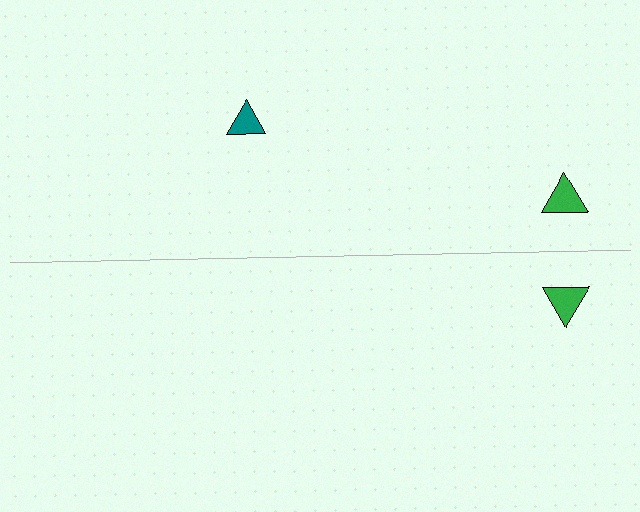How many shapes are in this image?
There are 3 shapes in this image.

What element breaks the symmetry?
A teal triangle is missing from the bottom side.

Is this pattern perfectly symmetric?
No, the pattern is not perfectly symmetric. A teal triangle is missing from the bottom side.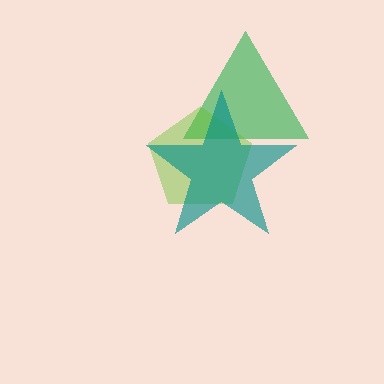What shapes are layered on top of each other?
The layered shapes are: a green triangle, a lime pentagon, a teal star.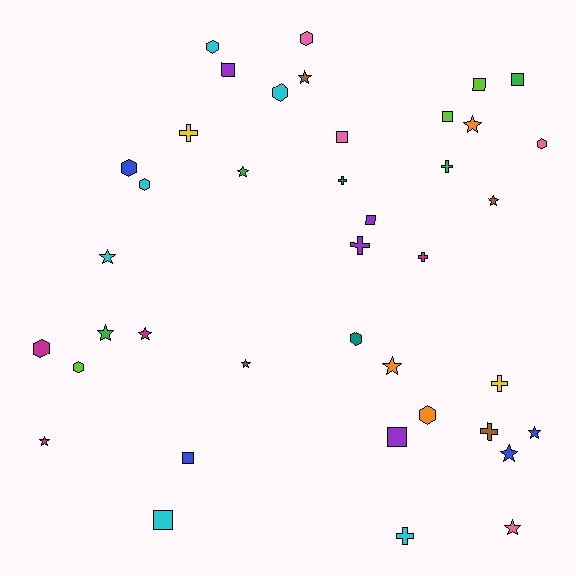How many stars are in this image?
There are 13 stars.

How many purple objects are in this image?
There are 4 purple objects.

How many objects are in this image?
There are 40 objects.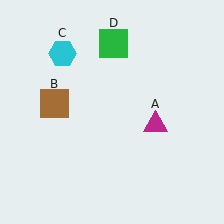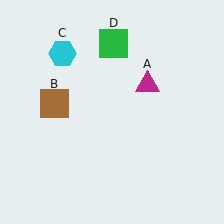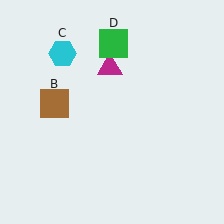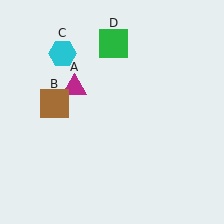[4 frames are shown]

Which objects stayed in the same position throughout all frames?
Brown square (object B) and cyan hexagon (object C) and green square (object D) remained stationary.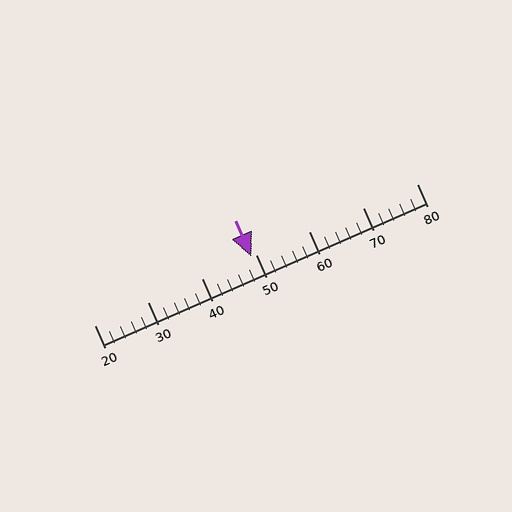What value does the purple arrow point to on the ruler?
The purple arrow points to approximately 49.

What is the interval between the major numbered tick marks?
The major tick marks are spaced 10 units apart.